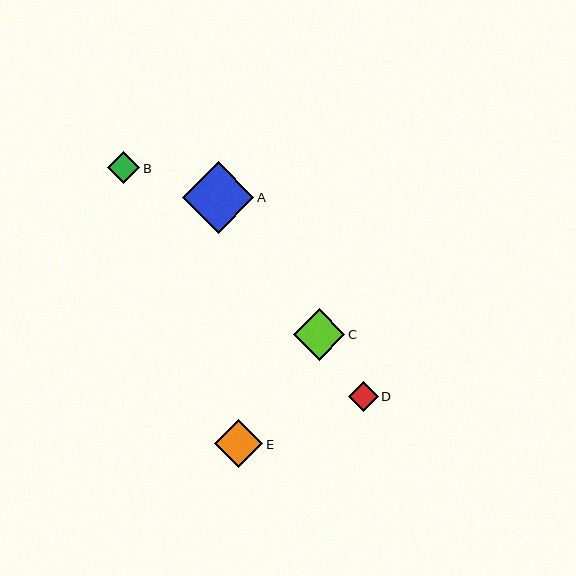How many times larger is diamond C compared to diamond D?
Diamond C is approximately 1.7 times the size of diamond D.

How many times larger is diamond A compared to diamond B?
Diamond A is approximately 2.2 times the size of diamond B.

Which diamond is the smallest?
Diamond D is the smallest with a size of approximately 30 pixels.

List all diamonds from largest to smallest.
From largest to smallest: A, C, E, B, D.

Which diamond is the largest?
Diamond A is the largest with a size of approximately 71 pixels.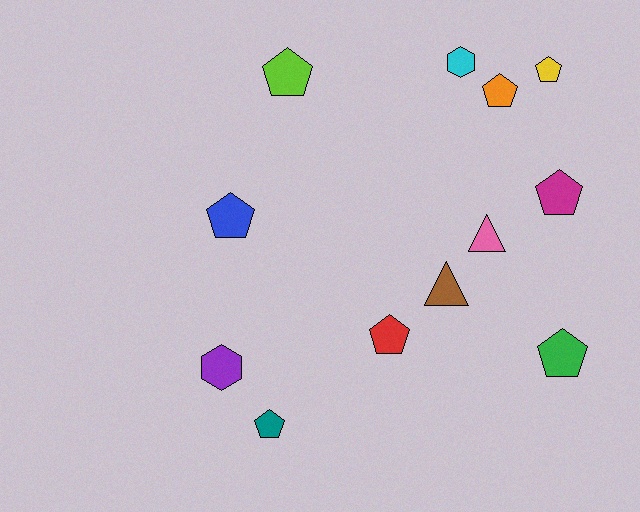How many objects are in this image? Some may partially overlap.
There are 12 objects.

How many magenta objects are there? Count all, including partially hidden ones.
There is 1 magenta object.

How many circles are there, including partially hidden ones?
There are no circles.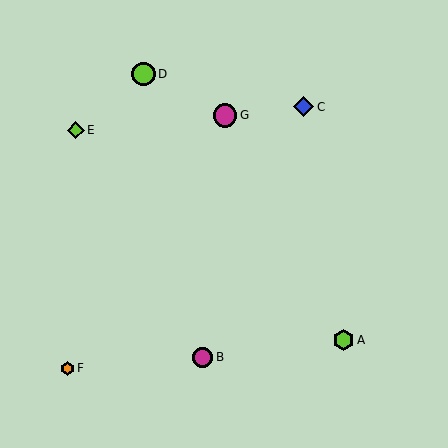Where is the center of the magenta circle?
The center of the magenta circle is at (203, 357).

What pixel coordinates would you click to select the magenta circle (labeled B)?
Click at (203, 357) to select the magenta circle B.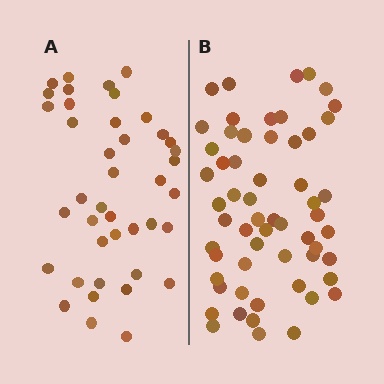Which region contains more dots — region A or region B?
Region B (the right region) has more dots.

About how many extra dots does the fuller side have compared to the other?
Region B has approximately 15 more dots than region A.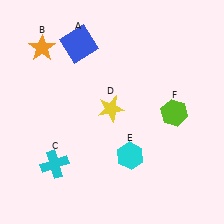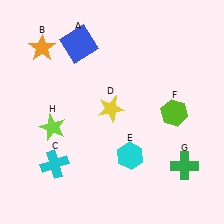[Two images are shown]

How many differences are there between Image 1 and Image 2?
There are 2 differences between the two images.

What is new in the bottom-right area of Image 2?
A green cross (G) was added in the bottom-right area of Image 2.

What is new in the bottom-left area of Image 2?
A lime star (H) was added in the bottom-left area of Image 2.